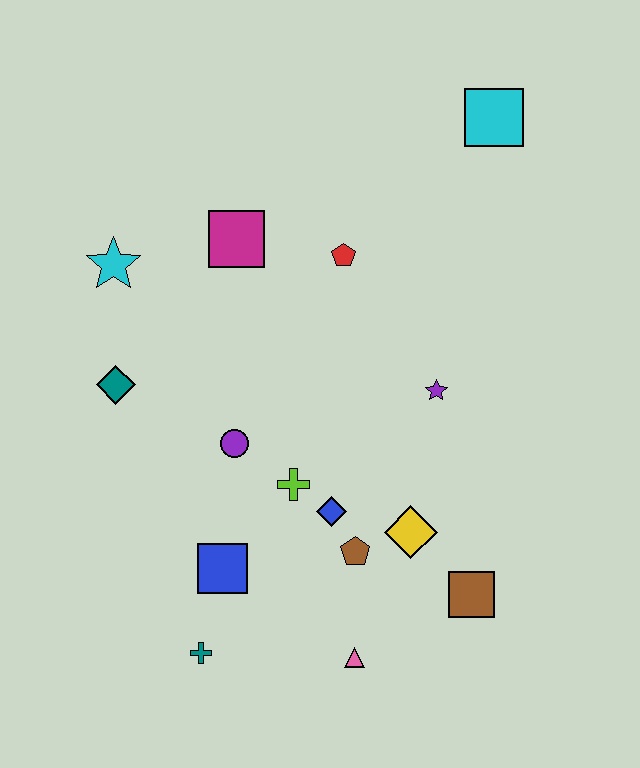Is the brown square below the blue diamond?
Yes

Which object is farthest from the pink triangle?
The cyan square is farthest from the pink triangle.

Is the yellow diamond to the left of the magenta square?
No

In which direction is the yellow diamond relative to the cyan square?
The yellow diamond is below the cyan square.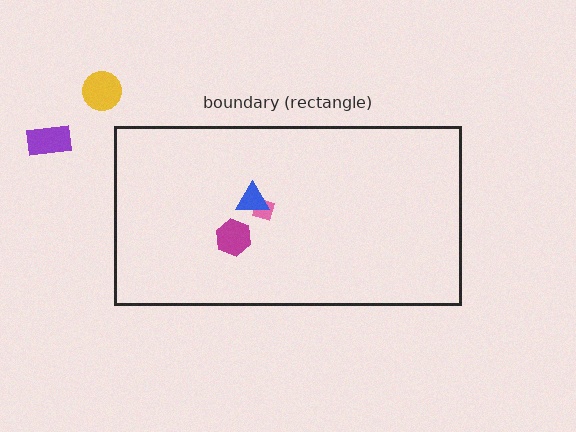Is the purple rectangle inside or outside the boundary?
Outside.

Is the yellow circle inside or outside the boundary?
Outside.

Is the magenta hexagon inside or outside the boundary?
Inside.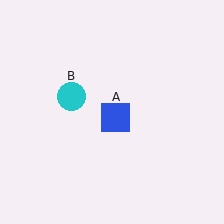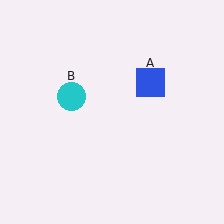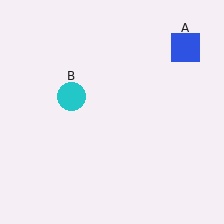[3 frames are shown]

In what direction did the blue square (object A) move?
The blue square (object A) moved up and to the right.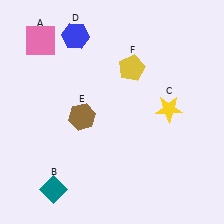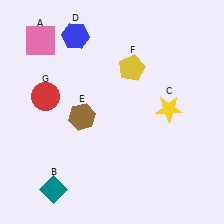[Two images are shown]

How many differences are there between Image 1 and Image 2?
There is 1 difference between the two images.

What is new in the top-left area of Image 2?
A red circle (G) was added in the top-left area of Image 2.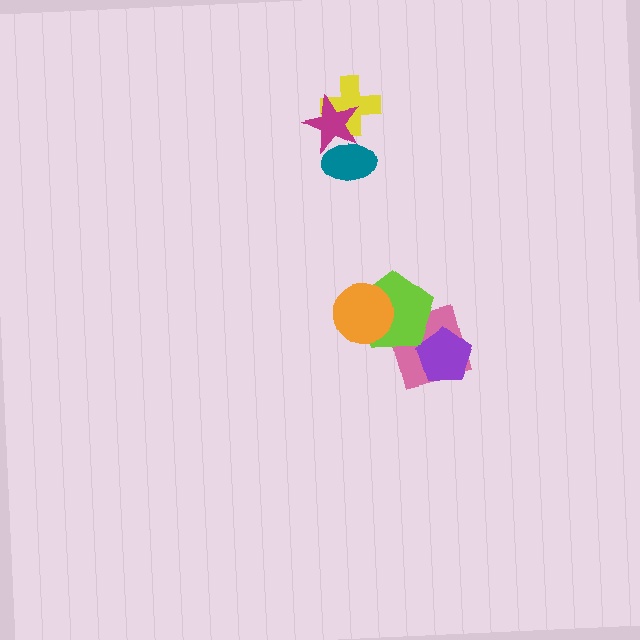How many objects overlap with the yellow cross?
1 object overlaps with the yellow cross.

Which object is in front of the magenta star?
The teal ellipse is in front of the magenta star.